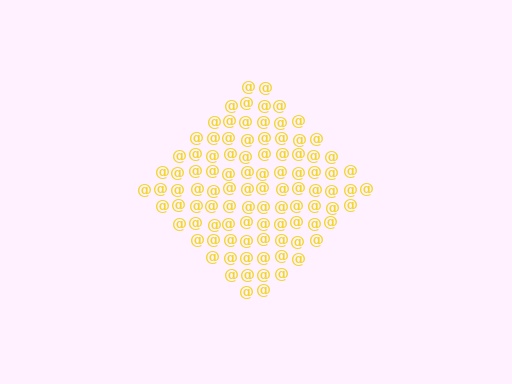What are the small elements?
The small elements are at signs.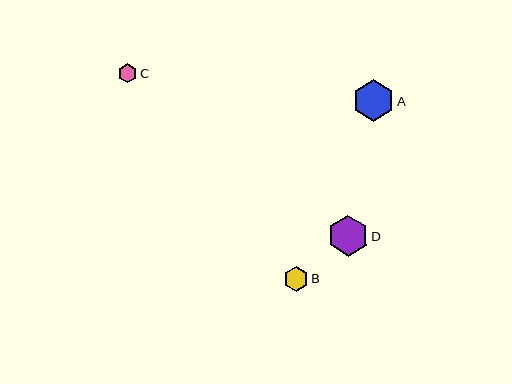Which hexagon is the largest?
Hexagon A is the largest with a size of approximately 41 pixels.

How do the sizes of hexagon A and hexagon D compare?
Hexagon A and hexagon D are approximately the same size.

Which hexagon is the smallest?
Hexagon C is the smallest with a size of approximately 19 pixels.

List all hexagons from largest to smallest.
From largest to smallest: A, D, B, C.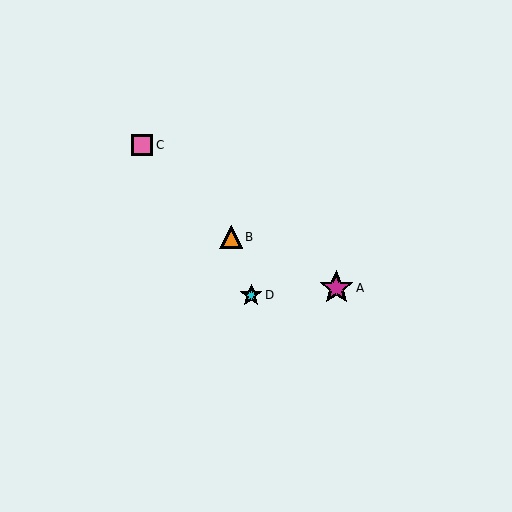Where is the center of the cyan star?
The center of the cyan star is at (251, 295).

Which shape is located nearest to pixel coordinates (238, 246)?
The orange triangle (labeled B) at (231, 237) is nearest to that location.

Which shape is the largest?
The magenta star (labeled A) is the largest.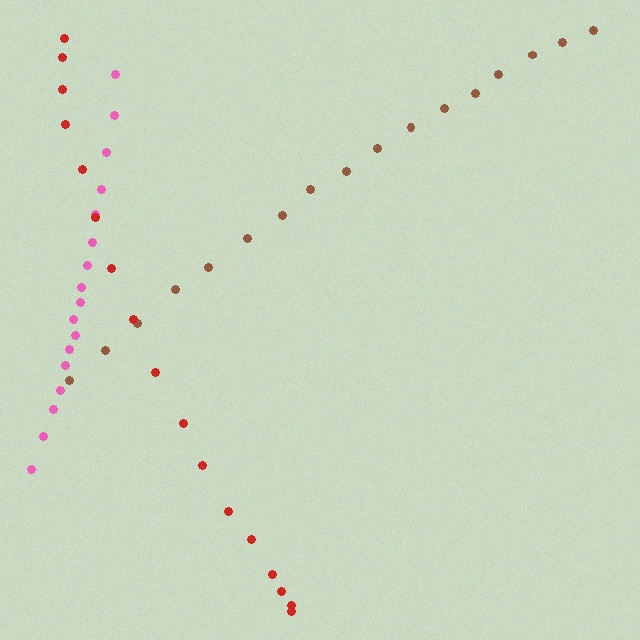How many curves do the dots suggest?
There are 3 distinct paths.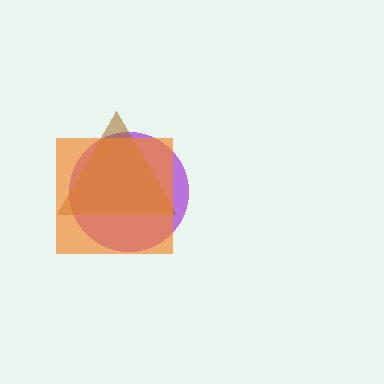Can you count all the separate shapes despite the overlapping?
Yes, there are 3 separate shapes.